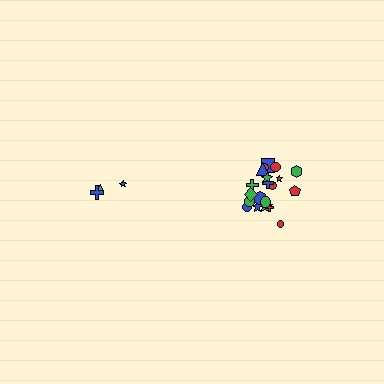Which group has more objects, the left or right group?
The right group.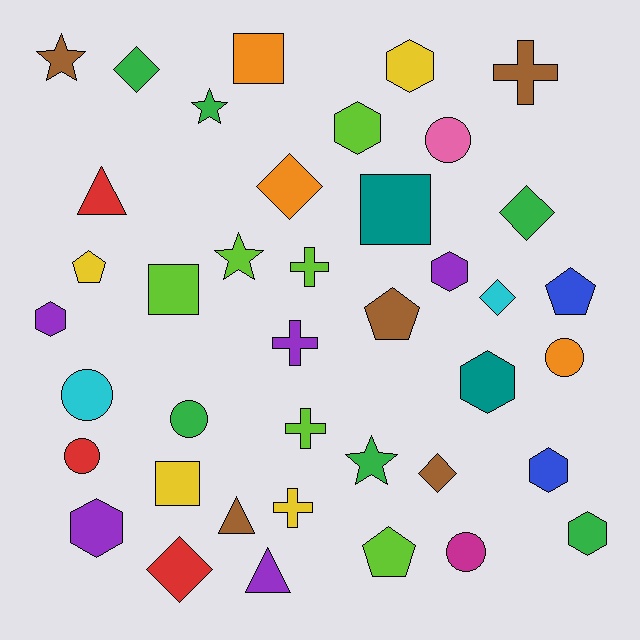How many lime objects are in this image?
There are 6 lime objects.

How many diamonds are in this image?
There are 6 diamonds.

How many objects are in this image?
There are 40 objects.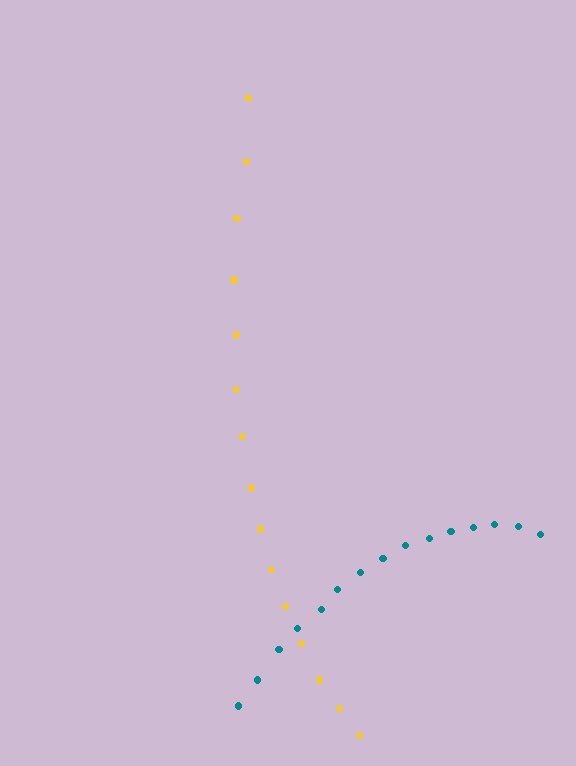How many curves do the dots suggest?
There are 2 distinct paths.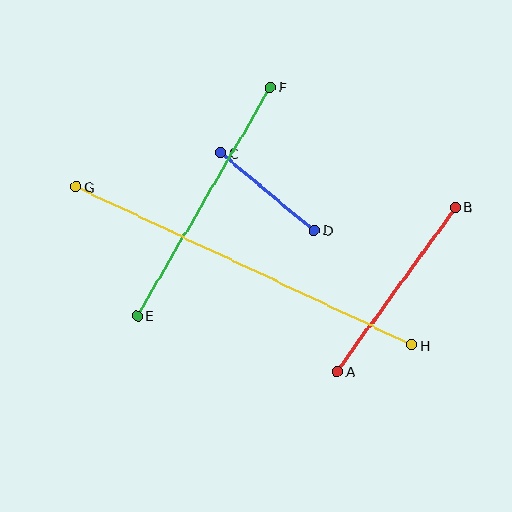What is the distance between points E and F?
The distance is approximately 264 pixels.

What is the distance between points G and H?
The distance is approximately 371 pixels.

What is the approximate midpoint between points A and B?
The midpoint is at approximately (397, 289) pixels.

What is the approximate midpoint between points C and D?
The midpoint is at approximately (267, 192) pixels.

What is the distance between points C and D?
The distance is approximately 121 pixels.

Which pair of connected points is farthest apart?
Points G and H are farthest apart.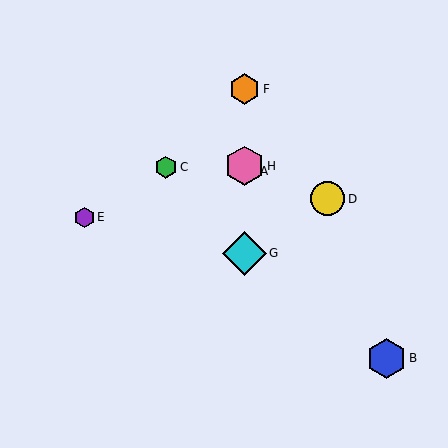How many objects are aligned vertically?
4 objects (A, F, G, H) are aligned vertically.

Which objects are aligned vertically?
Objects A, F, G, H are aligned vertically.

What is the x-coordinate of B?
Object B is at x≈387.